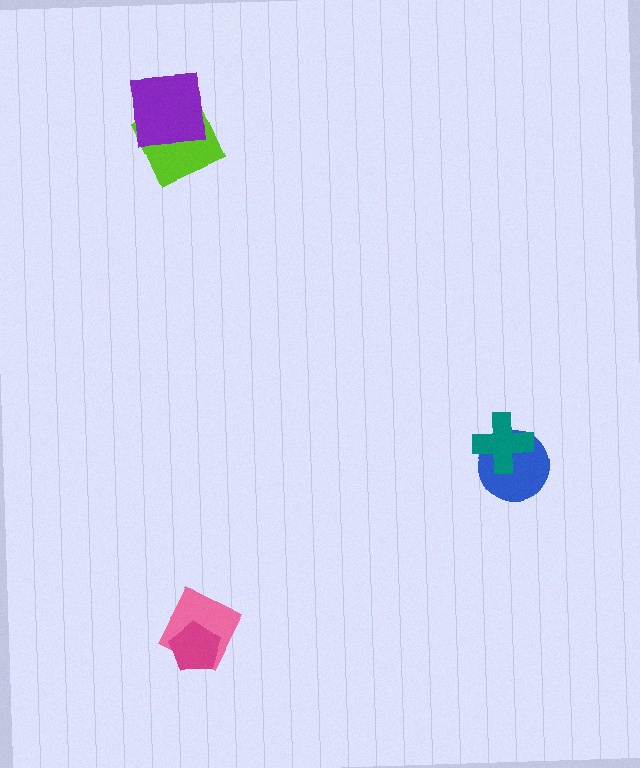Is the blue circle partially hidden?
Yes, it is partially covered by another shape.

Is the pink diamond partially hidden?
Yes, it is partially covered by another shape.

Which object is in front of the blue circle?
The teal cross is in front of the blue circle.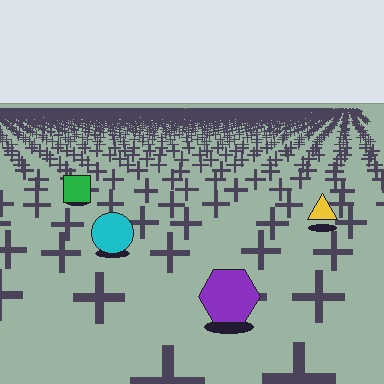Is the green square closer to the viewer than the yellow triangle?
No. The yellow triangle is closer — you can tell from the texture gradient: the ground texture is coarser near it.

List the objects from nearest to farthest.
From nearest to farthest: the purple hexagon, the cyan circle, the yellow triangle, the green square.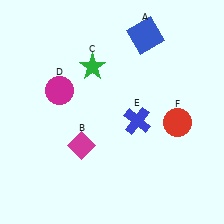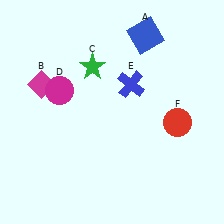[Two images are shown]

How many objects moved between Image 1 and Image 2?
2 objects moved between the two images.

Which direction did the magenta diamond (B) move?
The magenta diamond (B) moved up.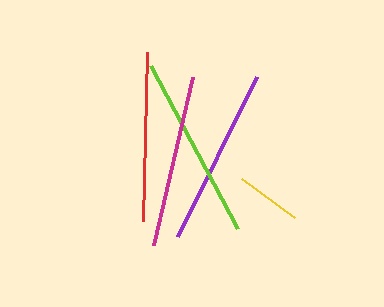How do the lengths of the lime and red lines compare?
The lime and red lines are approximately the same length.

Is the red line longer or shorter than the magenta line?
The magenta line is longer than the red line.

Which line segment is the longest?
The lime line is the longest at approximately 185 pixels.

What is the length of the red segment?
The red segment is approximately 169 pixels long.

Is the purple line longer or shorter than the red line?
The purple line is longer than the red line.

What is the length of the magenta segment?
The magenta segment is approximately 173 pixels long.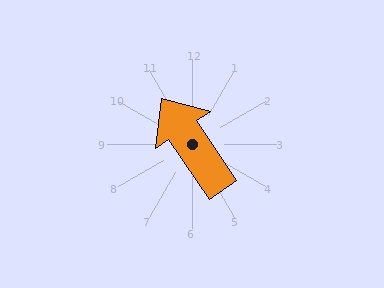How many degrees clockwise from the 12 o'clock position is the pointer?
Approximately 326 degrees.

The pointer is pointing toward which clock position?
Roughly 11 o'clock.